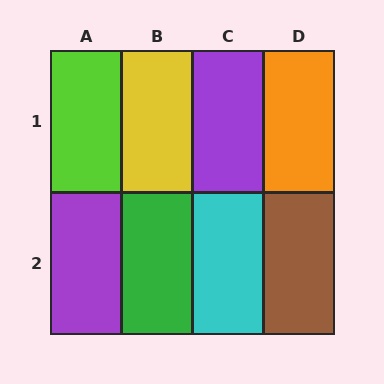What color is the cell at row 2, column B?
Green.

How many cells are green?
1 cell is green.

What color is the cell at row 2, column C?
Cyan.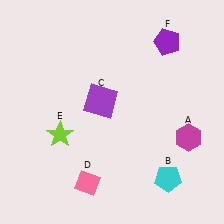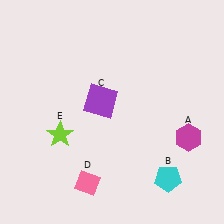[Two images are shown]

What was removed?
The purple pentagon (F) was removed in Image 2.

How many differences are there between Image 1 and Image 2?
There is 1 difference between the two images.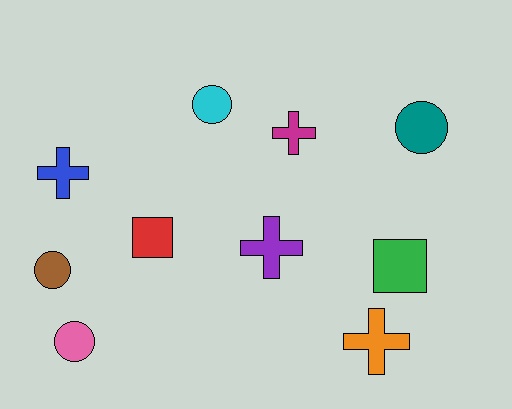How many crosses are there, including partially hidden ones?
There are 4 crosses.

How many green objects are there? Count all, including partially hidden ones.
There is 1 green object.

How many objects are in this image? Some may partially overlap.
There are 10 objects.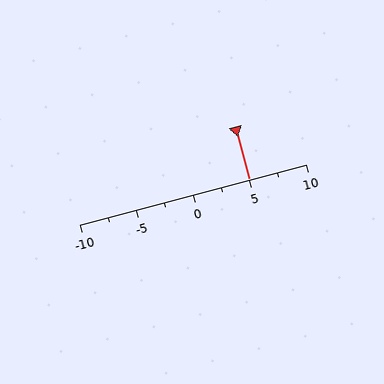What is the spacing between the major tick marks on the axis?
The major ticks are spaced 5 apart.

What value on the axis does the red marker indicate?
The marker indicates approximately 5.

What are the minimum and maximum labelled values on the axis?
The axis runs from -10 to 10.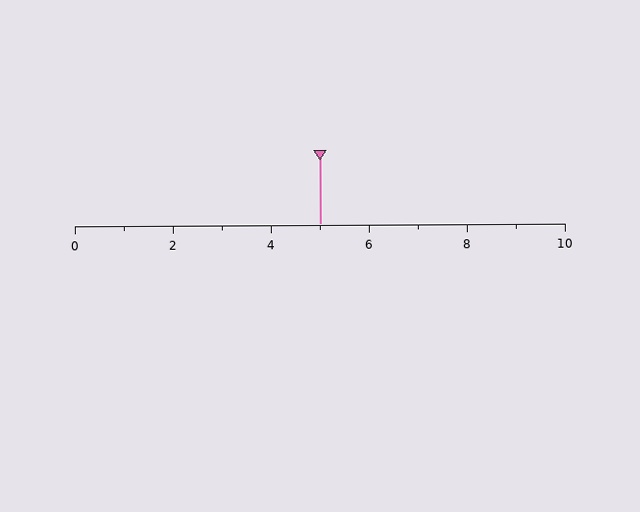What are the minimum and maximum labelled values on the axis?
The axis runs from 0 to 10.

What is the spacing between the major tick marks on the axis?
The major ticks are spaced 2 apart.